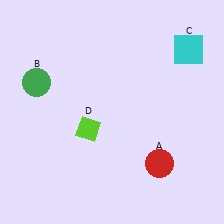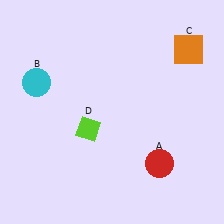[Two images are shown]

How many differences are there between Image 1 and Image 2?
There are 2 differences between the two images.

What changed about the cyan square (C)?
In Image 1, C is cyan. In Image 2, it changed to orange.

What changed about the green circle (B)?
In Image 1, B is green. In Image 2, it changed to cyan.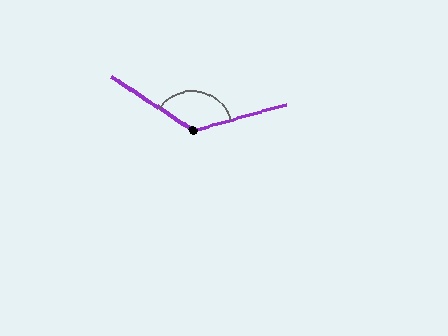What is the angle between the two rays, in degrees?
Approximately 131 degrees.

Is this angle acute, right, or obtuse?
It is obtuse.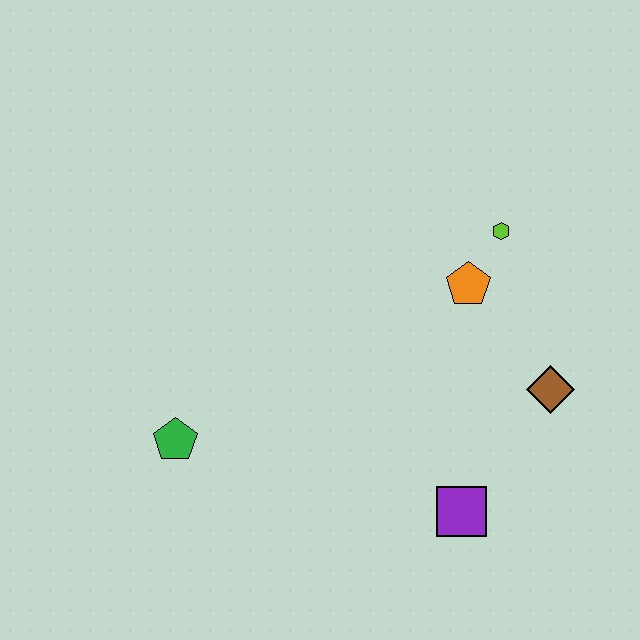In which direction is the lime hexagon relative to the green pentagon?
The lime hexagon is to the right of the green pentagon.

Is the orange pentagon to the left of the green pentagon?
No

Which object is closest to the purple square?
The brown diamond is closest to the purple square.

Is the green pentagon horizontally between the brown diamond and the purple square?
No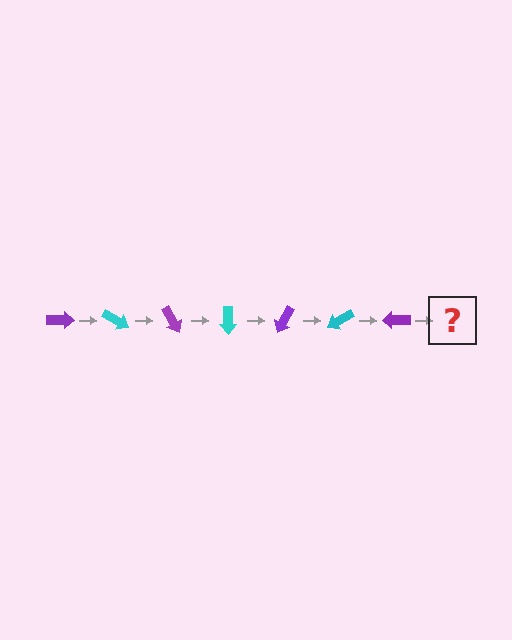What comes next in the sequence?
The next element should be a cyan arrow, rotated 210 degrees from the start.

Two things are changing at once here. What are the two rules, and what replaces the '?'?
The two rules are that it rotates 30 degrees each step and the color cycles through purple and cyan. The '?' should be a cyan arrow, rotated 210 degrees from the start.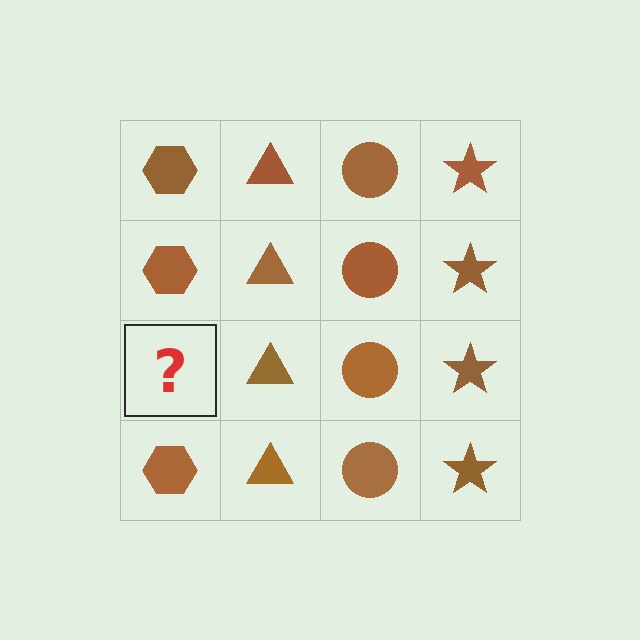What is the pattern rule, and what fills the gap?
The rule is that each column has a consistent shape. The gap should be filled with a brown hexagon.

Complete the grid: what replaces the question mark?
The question mark should be replaced with a brown hexagon.